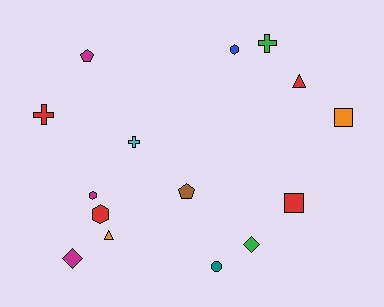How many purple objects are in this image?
There are no purple objects.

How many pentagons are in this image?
There are 2 pentagons.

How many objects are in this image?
There are 15 objects.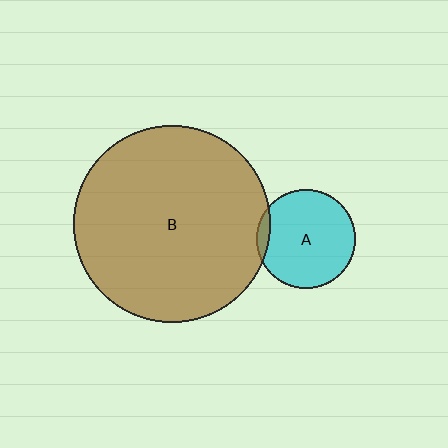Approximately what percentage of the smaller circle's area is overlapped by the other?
Approximately 5%.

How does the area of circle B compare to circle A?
Approximately 4.0 times.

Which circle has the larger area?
Circle B (brown).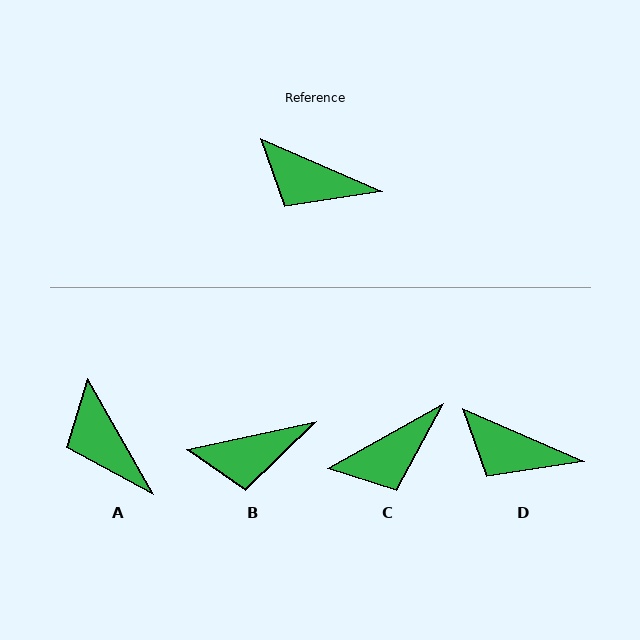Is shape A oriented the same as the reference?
No, it is off by about 37 degrees.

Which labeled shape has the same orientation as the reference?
D.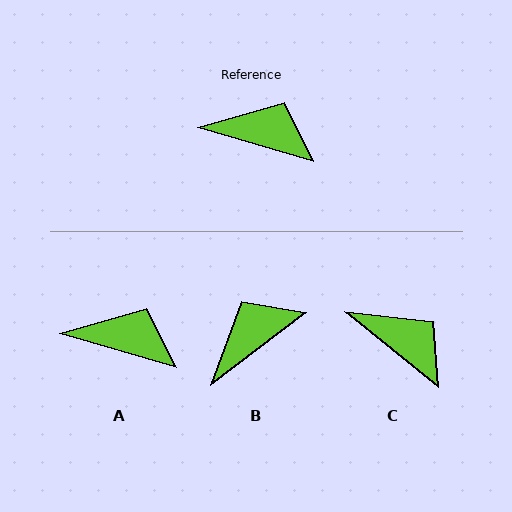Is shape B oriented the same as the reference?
No, it is off by about 53 degrees.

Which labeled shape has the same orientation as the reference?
A.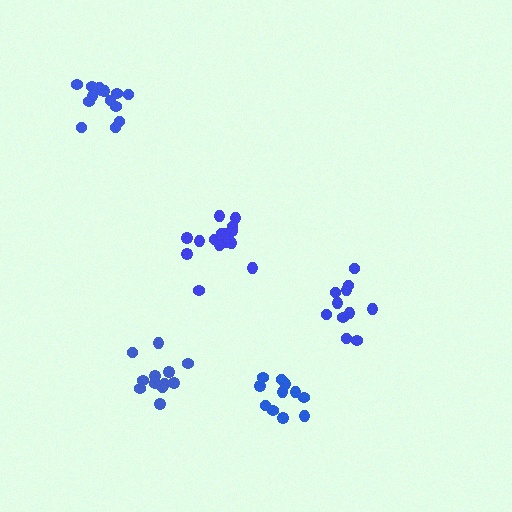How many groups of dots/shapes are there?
There are 5 groups.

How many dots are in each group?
Group 1: 11 dots, Group 2: 16 dots, Group 3: 11 dots, Group 4: 14 dots, Group 5: 12 dots (64 total).